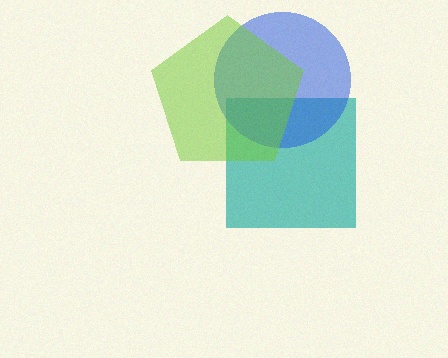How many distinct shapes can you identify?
There are 3 distinct shapes: a teal square, a blue circle, a lime pentagon.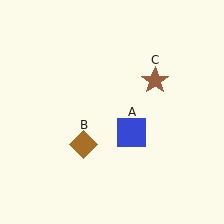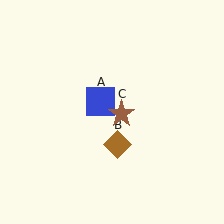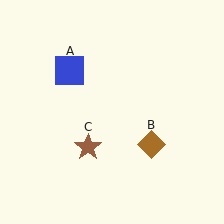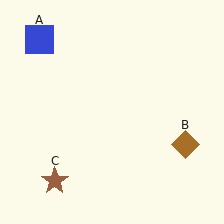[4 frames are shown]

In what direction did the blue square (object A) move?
The blue square (object A) moved up and to the left.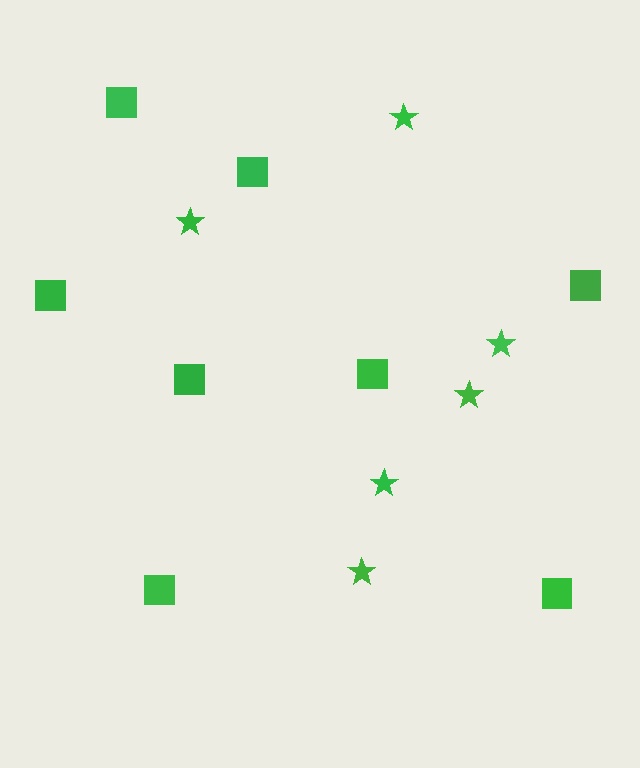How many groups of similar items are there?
There are 2 groups: one group of squares (8) and one group of stars (6).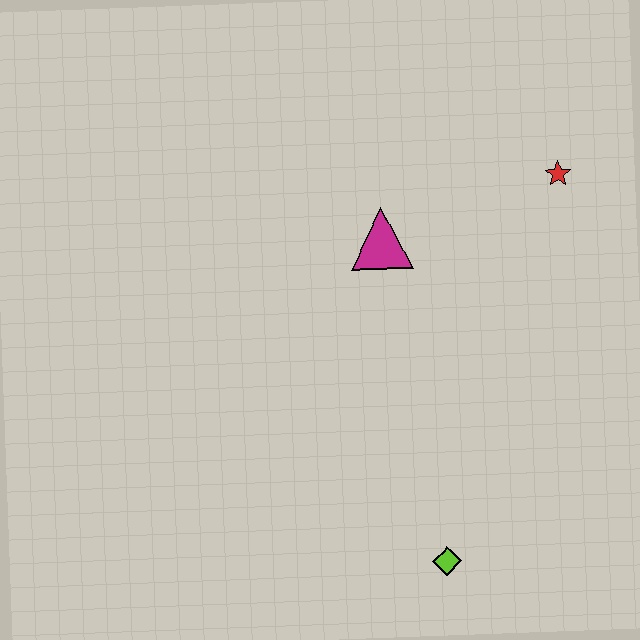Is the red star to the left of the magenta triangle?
No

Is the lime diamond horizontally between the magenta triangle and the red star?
Yes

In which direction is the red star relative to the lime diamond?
The red star is above the lime diamond.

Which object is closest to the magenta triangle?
The red star is closest to the magenta triangle.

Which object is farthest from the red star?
The lime diamond is farthest from the red star.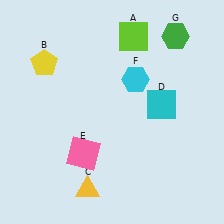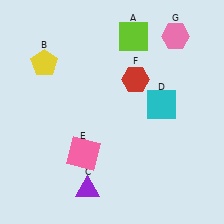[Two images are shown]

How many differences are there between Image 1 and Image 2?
There are 3 differences between the two images.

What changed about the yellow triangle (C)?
In Image 1, C is yellow. In Image 2, it changed to purple.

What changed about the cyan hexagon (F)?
In Image 1, F is cyan. In Image 2, it changed to red.